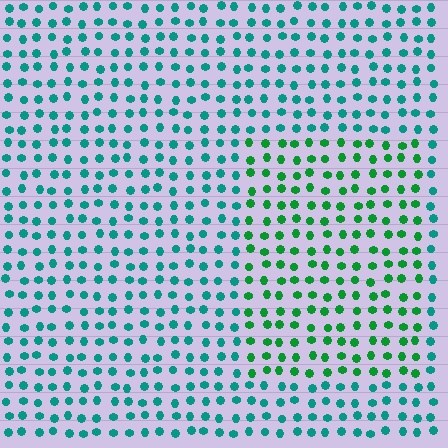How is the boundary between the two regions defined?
The boundary is defined purely by a slight shift in hue (about 37 degrees). Spacing, size, and orientation are identical on both sides.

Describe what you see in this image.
The image is filled with small teal elements in a uniform arrangement. A rectangle-shaped region is visible where the elements are tinted to a slightly different hue, forming a subtle color boundary.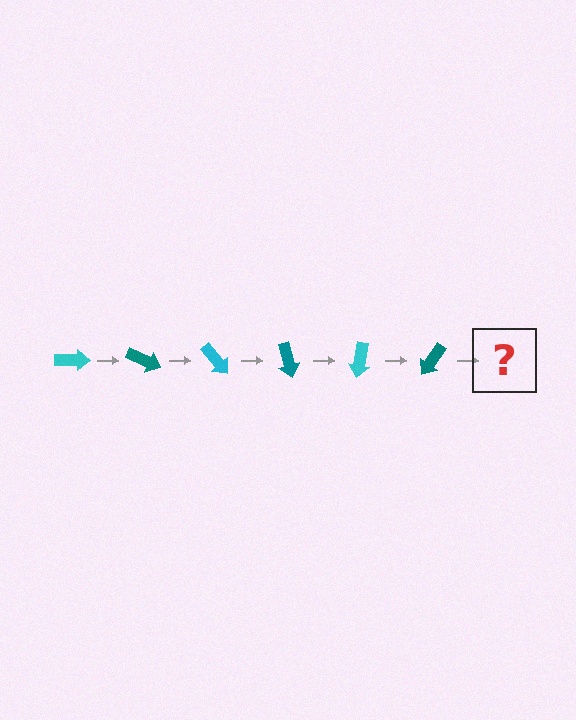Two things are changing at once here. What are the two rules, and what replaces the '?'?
The two rules are that it rotates 25 degrees each step and the color cycles through cyan and teal. The '?' should be a cyan arrow, rotated 150 degrees from the start.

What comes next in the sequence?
The next element should be a cyan arrow, rotated 150 degrees from the start.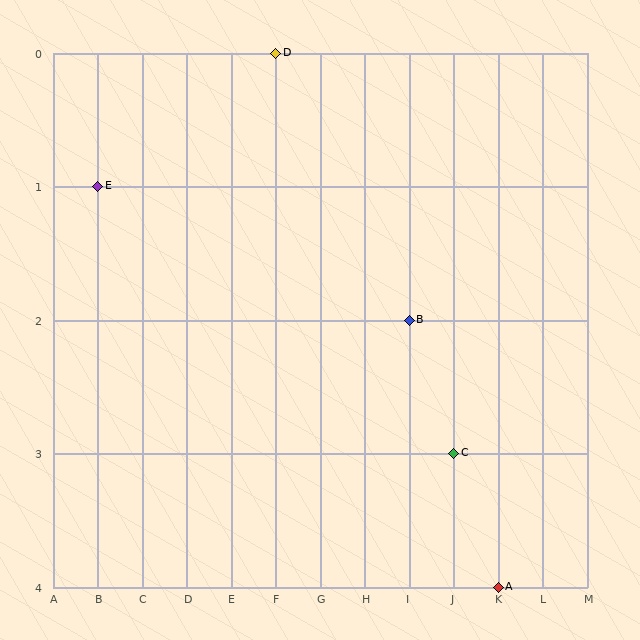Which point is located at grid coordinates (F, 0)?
Point D is at (F, 0).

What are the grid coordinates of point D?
Point D is at grid coordinates (F, 0).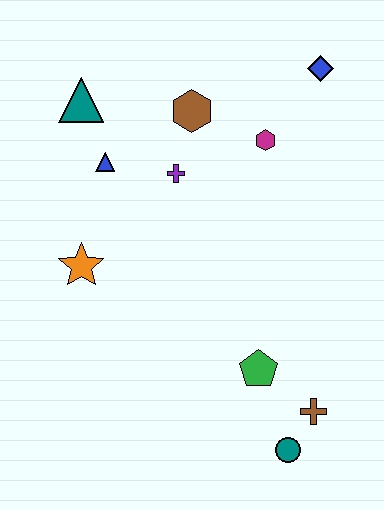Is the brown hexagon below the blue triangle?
No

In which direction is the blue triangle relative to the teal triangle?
The blue triangle is below the teal triangle.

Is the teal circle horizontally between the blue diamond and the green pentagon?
Yes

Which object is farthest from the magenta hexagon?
The teal circle is farthest from the magenta hexagon.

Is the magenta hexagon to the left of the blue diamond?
Yes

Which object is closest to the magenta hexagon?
The brown hexagon is closest to the magenta hexagon.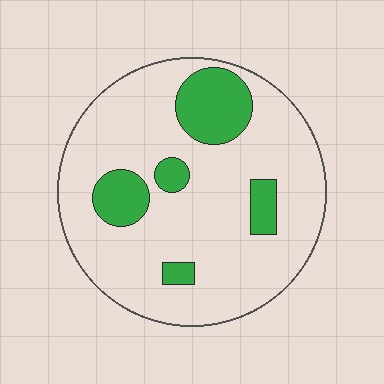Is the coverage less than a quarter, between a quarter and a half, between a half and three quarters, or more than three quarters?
Less than a quarter.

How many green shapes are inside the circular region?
5.